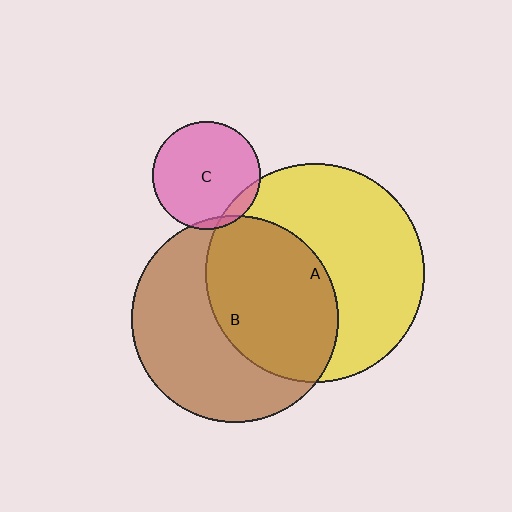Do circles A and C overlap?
Yes.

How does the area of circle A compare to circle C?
Approximately 4.2 times.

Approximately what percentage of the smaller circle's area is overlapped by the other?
Approximately 10%.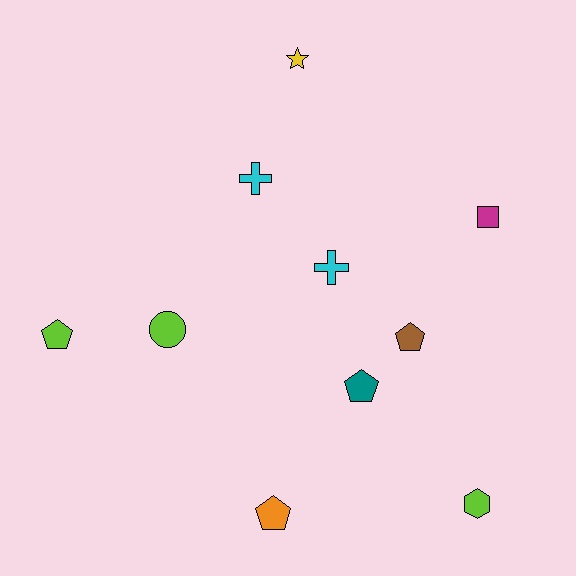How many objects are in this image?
There are 10 objects.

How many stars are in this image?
There is 1 star.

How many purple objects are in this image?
There are no purple objects.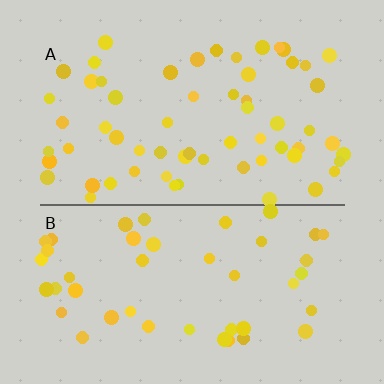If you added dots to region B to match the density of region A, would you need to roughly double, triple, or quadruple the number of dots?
Approximately double.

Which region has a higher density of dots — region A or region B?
A (the top).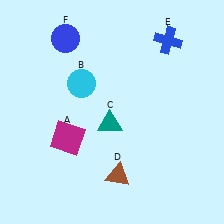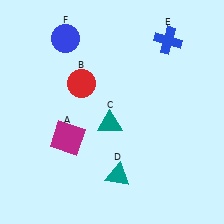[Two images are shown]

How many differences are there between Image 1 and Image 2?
There are 2 differences between the two images.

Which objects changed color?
B changed from cyan to red. D changed from brown to teal.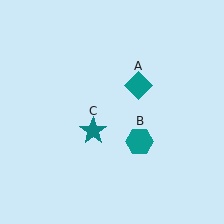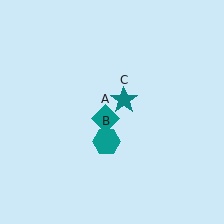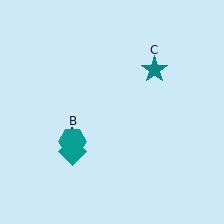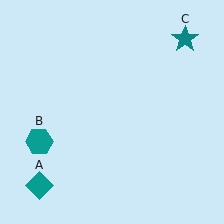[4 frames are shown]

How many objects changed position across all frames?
3 objects changed position: teal diamond (object A), teal hexagon (object B), teal star (object C).